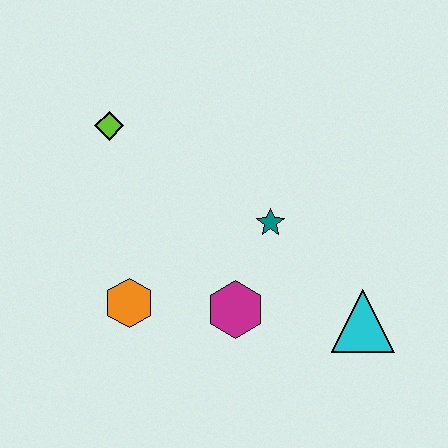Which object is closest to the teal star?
The magenta hexagon is closest to the teal star.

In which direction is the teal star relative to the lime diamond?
The teal star is to the right of the lime diamond.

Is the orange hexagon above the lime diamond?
No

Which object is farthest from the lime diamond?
The cyan triangle is farthest from the lime diamond.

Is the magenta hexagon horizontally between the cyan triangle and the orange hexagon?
Yes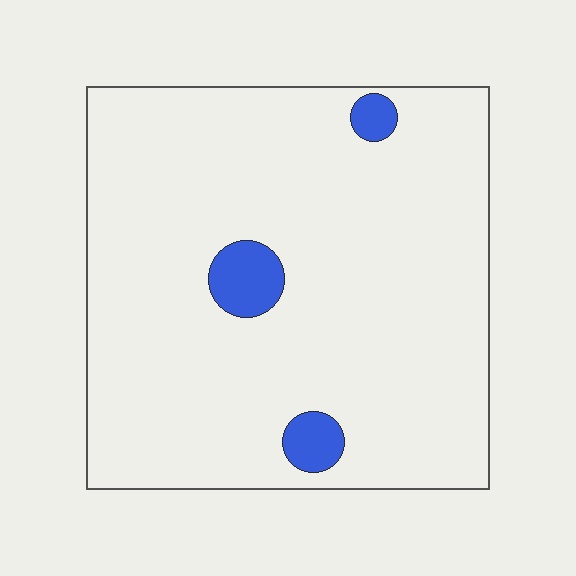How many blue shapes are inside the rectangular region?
3.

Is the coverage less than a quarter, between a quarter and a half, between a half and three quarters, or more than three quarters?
Less than a quarter.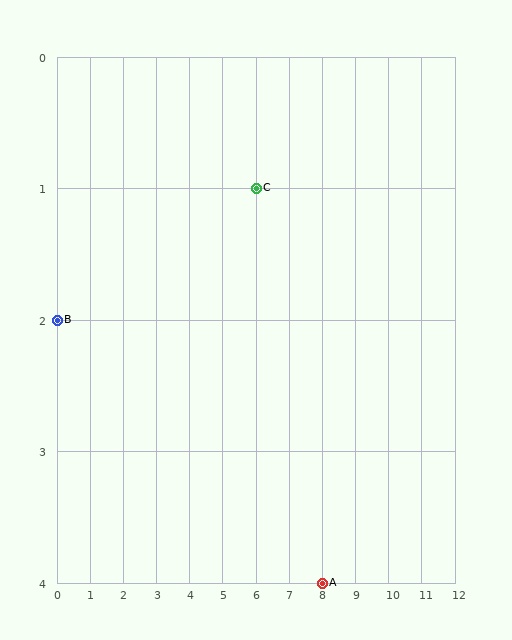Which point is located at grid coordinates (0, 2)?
Point B is at (0, 2).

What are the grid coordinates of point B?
Point B is at grid coordinates (0, 2).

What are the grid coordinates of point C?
Point C is at grid coordinates (6, 1).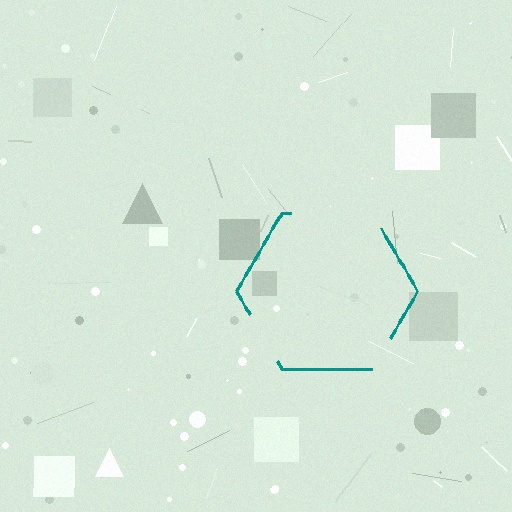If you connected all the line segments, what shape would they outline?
They would outline a hexagon.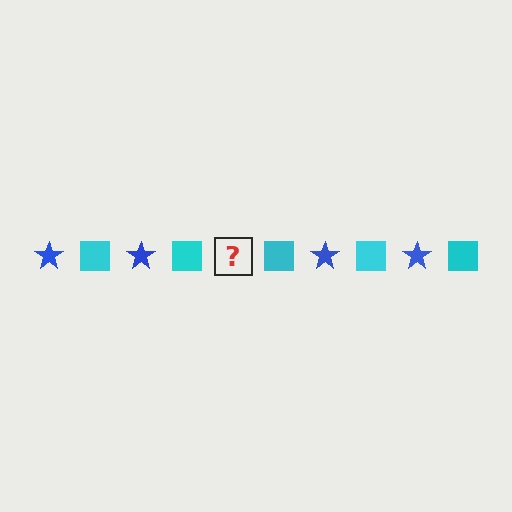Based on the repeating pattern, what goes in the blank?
The blank should be a blue star.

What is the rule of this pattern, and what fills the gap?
The rule is that the pattern alternates between blue star and cyan square. The gap should be filled with a blue star.